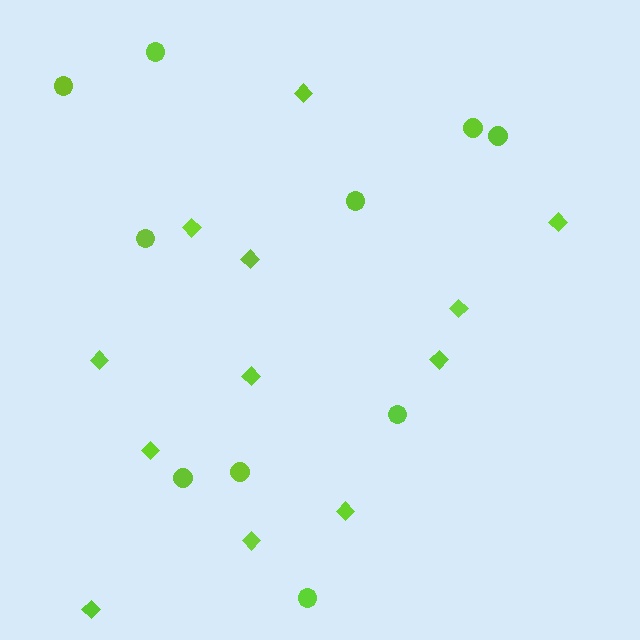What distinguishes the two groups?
There are 2 groups: one group of circles (10) and one group of diamonds (12).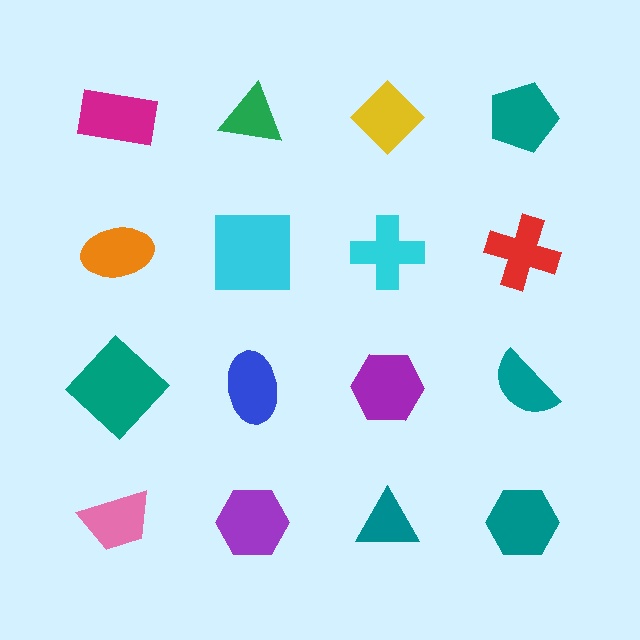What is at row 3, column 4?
A teal semicircle.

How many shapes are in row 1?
4 shapes.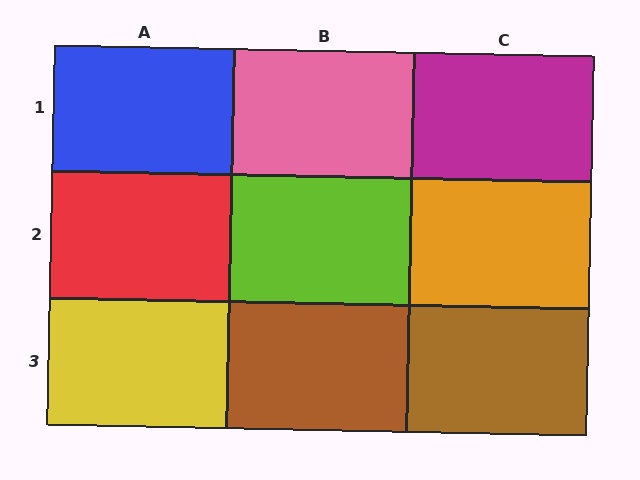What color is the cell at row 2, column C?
Orange.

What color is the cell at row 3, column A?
Yellow.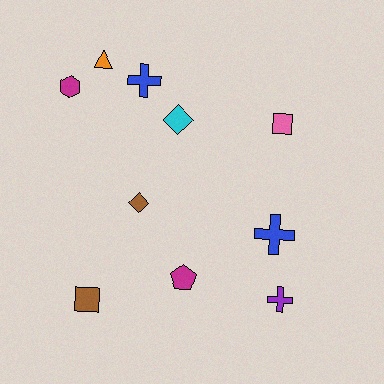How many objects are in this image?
There are 10 objects.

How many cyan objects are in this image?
There is 1 cyan object.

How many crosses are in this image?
There are 3 crosses.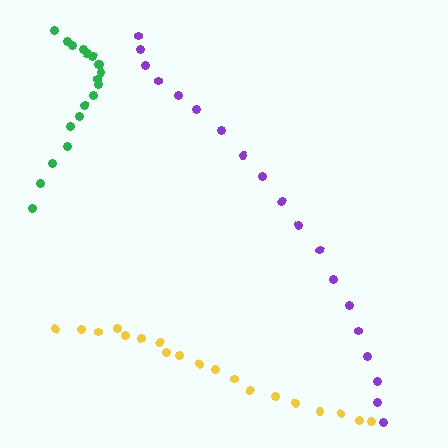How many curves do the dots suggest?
There are 3 distinct paths.